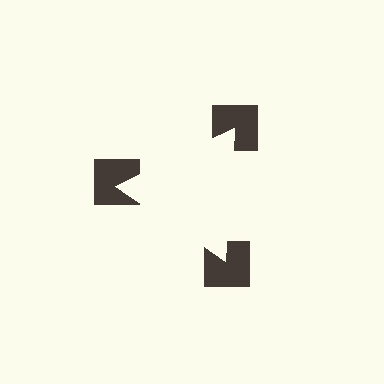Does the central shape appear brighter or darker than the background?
It typically appears slightly brighter than the background, even though no actual brightness change is drawn.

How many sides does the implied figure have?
3 sides.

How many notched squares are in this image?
There are 3 — one at each vertex of the illusory triangle.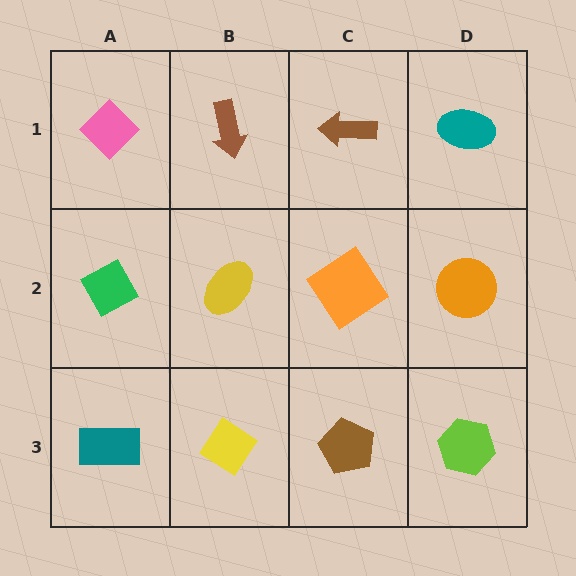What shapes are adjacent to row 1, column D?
An orange circle (row 2, column D), a brown arrow (row 1, column C).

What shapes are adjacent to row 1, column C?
An orange diamond (row 2, column C), a brown arrow (row 1, column B), a teal ellipse (row 1, column D).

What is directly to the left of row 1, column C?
A brown arrow.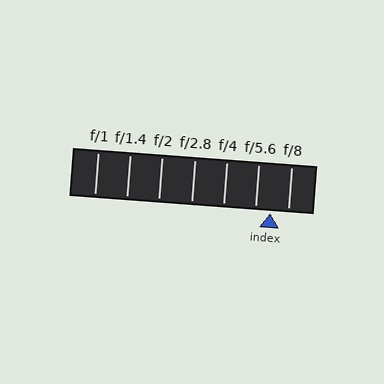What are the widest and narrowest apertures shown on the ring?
The widest aperture shown is f/1 and the narrowest is f/8.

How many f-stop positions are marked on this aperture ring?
There are 7 f-stop positions marked.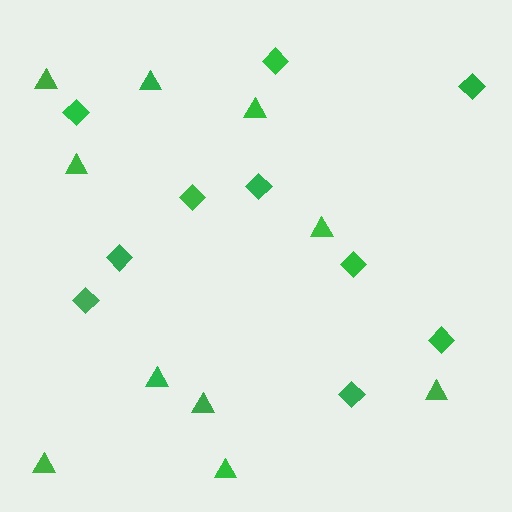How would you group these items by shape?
There are 2 groups: one group of diamonds (10) and one group of triangles (10).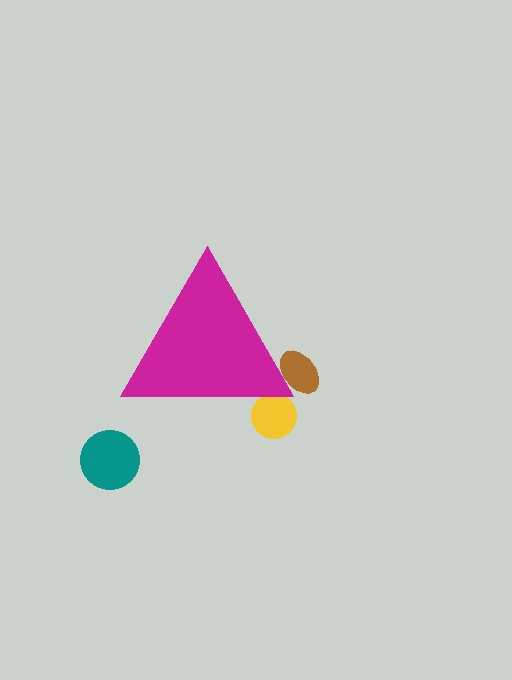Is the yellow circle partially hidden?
Yes, the yellow circle is partially hidden behind the magenta triangle.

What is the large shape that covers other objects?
A magenta triangle.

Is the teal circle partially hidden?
No, the teal circle is fully visible.